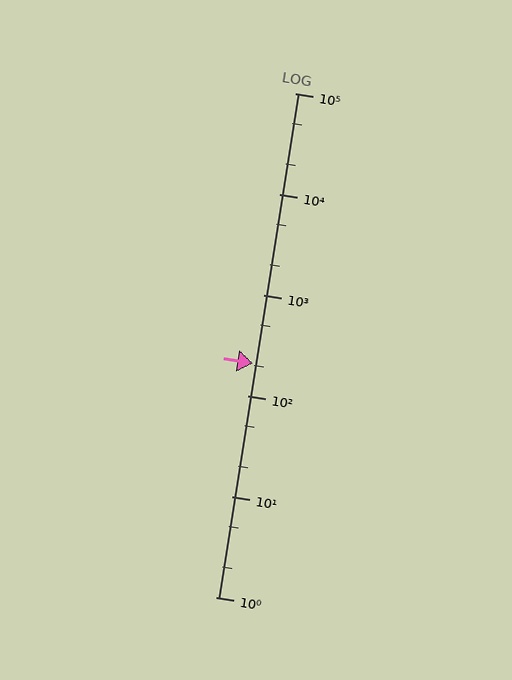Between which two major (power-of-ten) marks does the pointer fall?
The pointer is between 100 and 1000.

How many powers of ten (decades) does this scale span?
The scale spans 5 decades, from 1 to 100000.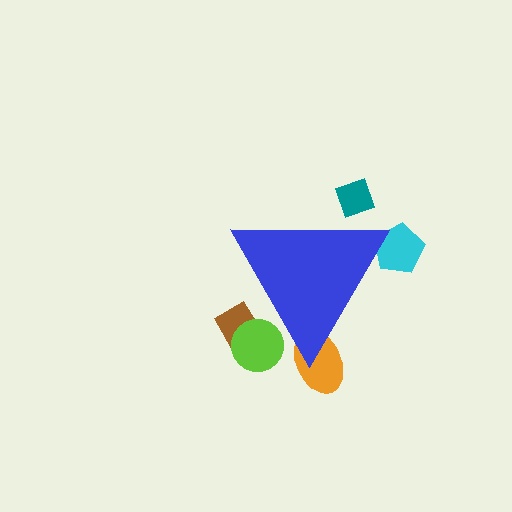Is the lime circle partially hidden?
Yes, the lime circle is partially hidden behind the blue triangle.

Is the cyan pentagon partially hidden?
Yes, the cyan pentagon is partially hidden behind the blue triangle.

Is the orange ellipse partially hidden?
Yes, the orange ellipse is partially hidden behind the blue triangle.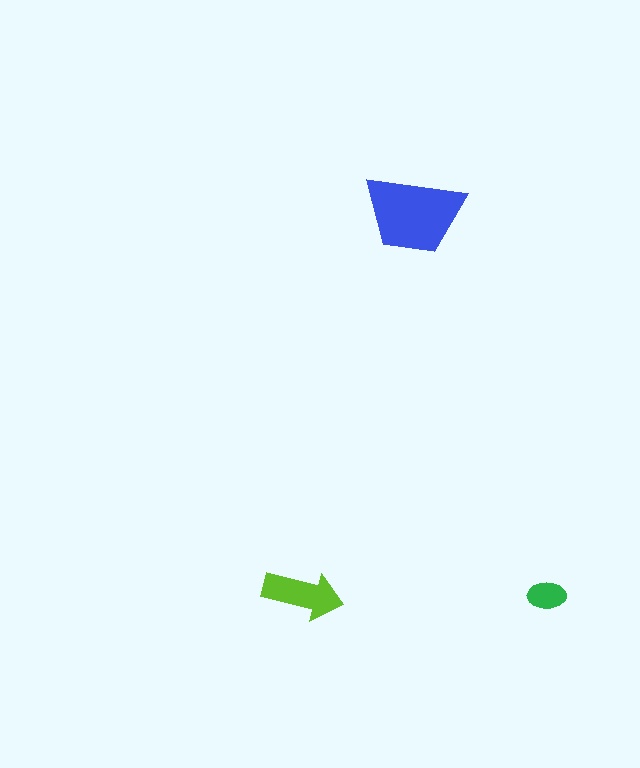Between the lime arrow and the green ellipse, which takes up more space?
The lime arrow.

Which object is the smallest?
The green ellipse.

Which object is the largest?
The blue trapezoid.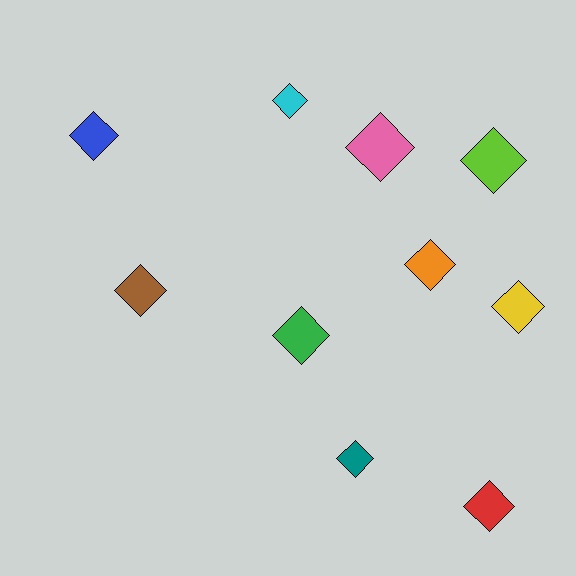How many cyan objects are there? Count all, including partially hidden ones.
There is 1 cyan object.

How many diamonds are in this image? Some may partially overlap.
There are 10 diamonds.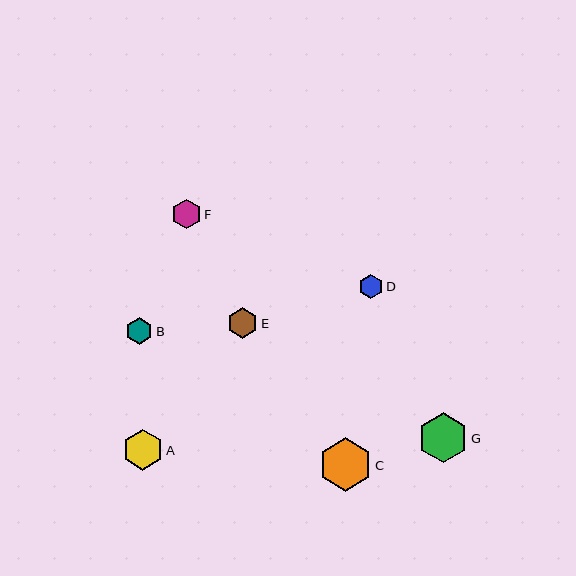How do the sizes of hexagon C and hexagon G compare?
Hexagon C and hexagon G are approximately the same size.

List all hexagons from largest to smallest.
From largest to smallest: C, G, A, E, F, B, D.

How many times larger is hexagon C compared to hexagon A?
Hexagon C is approximately 1.3 times the size of hexagon A.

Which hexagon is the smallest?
Hexagon D is the smallest with a size of approximately 24 pixels.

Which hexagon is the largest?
Hexagon C is the largest with a size of approximately 53 pixels.